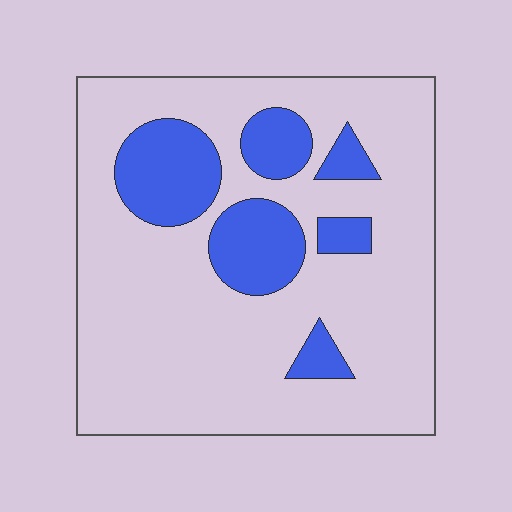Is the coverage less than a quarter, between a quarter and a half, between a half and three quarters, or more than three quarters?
Less than a quarter.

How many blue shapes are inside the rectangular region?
6.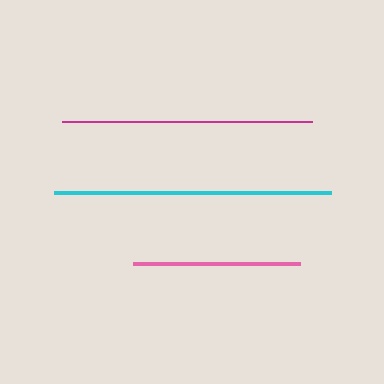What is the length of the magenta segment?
The magenta segment is approximately 250 pixels long.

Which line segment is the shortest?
The pink line is the shortest at approximately 168 pixels.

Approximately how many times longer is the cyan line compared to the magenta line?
The cyan line is approximately 1.1 times the length of the magenta line.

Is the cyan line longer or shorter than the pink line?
The cyan line is longer than the pink line.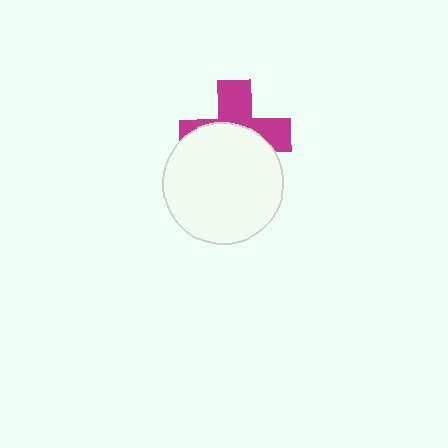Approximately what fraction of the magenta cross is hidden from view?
Roughly 56% of the magenta cross is hidden behind the white circle.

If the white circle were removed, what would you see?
You would see the complete magenta cross.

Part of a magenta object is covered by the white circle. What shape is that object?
It is a cross.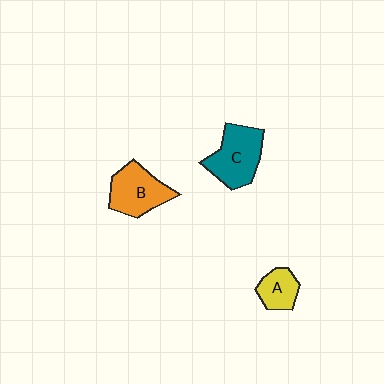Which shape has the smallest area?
Shape A (yellow).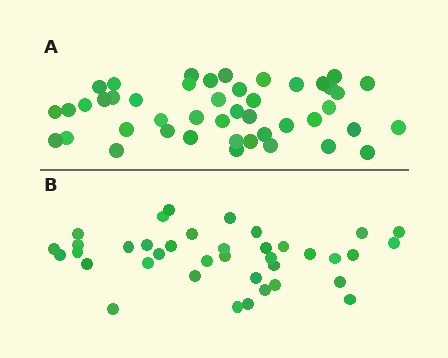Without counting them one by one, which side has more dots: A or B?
Region A (the top region) has more dots.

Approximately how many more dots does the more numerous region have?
Region A has roughly 8 or so more dots than region B.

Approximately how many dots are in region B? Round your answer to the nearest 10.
About 40 dots. (The exact count is 38, which rounds to 40.)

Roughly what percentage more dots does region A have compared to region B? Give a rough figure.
About 20% more.